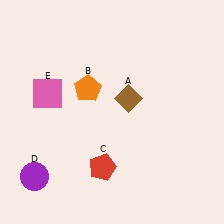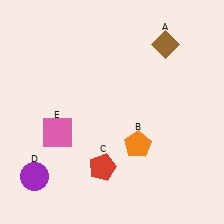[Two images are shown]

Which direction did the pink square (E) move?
The pink square (E) moved down.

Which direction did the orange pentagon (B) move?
The orange pentagon (B) moved down.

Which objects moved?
The objects that moved are: the brown diamond (A), the orange pentagon (B), the pink square (E).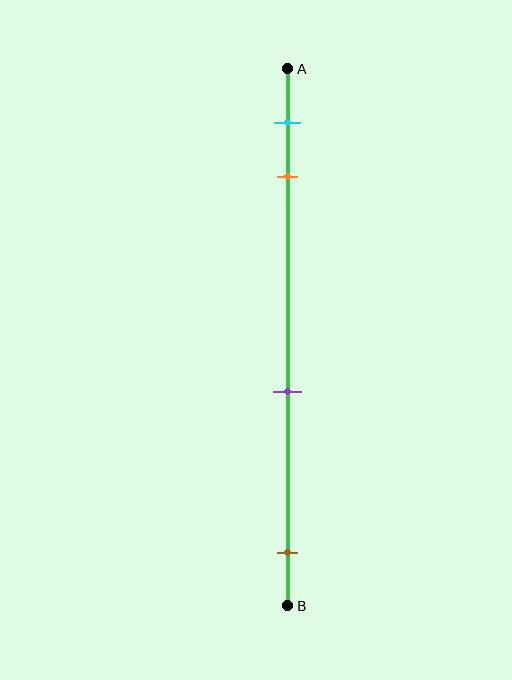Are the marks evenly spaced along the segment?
No, the marks are not evenly spaced.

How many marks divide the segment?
There are 4 marks dividing the segment.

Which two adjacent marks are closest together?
The cyan and orange marks are the closest adjacent pair.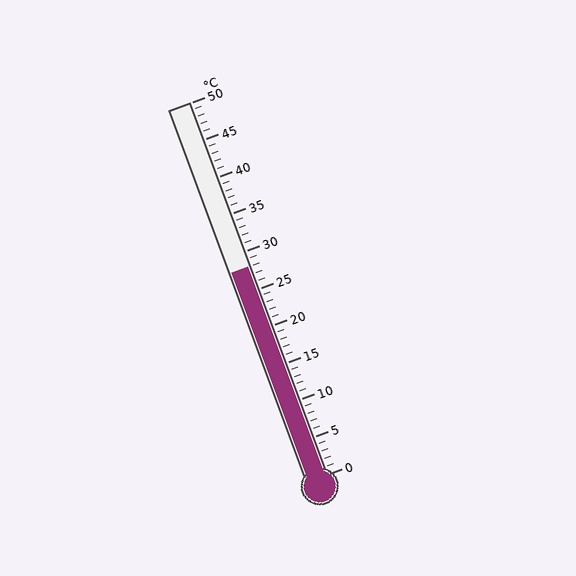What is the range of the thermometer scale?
The thermometer scale ranges from 0°C to 50°C.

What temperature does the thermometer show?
The thermometer shows approximately 28°C.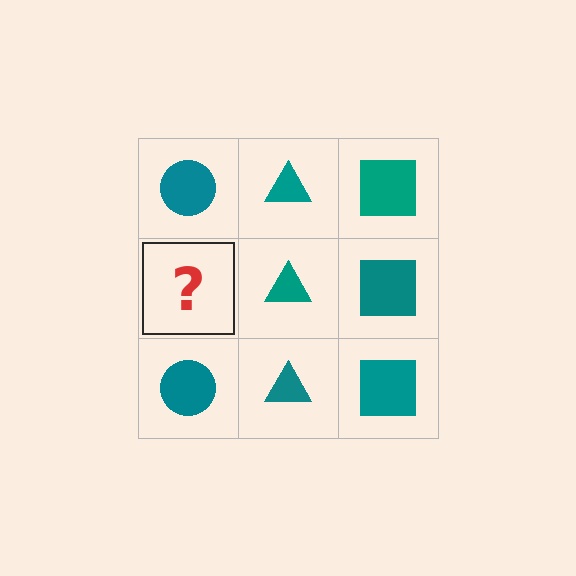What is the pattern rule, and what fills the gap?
The rule is that each column has a consistent shape. The gap should be filled with a teal circle.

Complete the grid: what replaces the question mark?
The question mark should be replaced with a teal circle.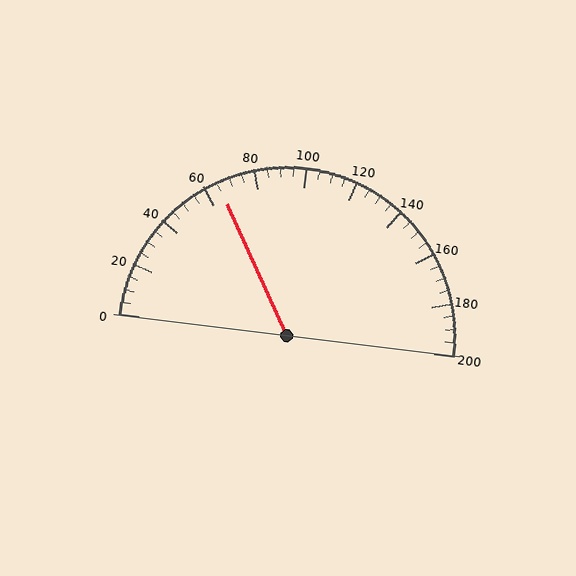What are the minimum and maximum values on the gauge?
The gauge ranges from 0 to 200.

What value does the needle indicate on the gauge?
The needle indicates approximately 65.